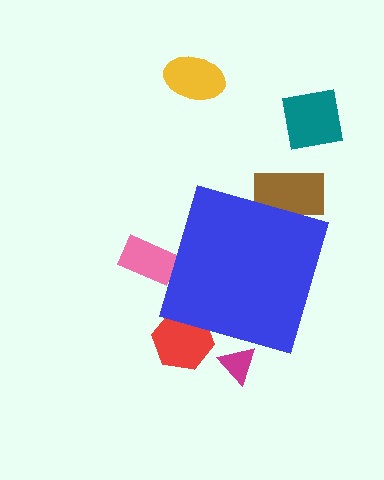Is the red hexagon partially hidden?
Yes, the red hexagon is partially hidden behind the blue diamond.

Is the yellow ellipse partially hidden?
No, the yellow ellipse is fully visible.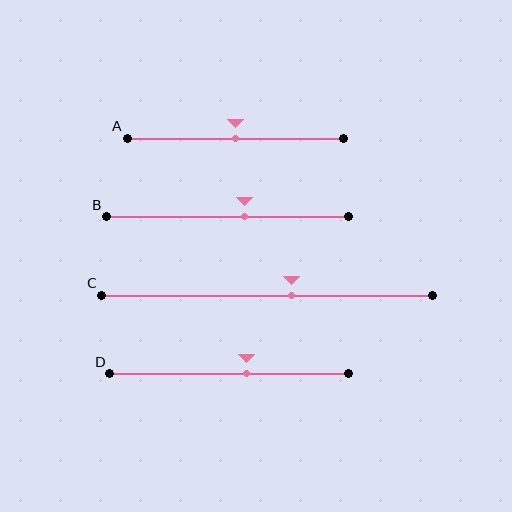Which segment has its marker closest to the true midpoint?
Segment A has its marker closest to the true midpoint.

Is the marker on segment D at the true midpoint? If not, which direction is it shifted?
No, the marker on segment D is shifted to the right by about 7% of the segment length.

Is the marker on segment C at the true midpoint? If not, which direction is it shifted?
No, the marker on segment C is shifted to the right by about 7% of the segment length.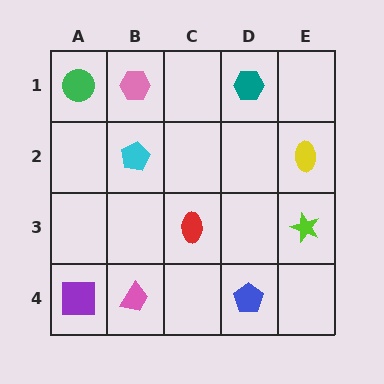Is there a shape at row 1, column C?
No, that cell is empty.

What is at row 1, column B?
A pink hexagon.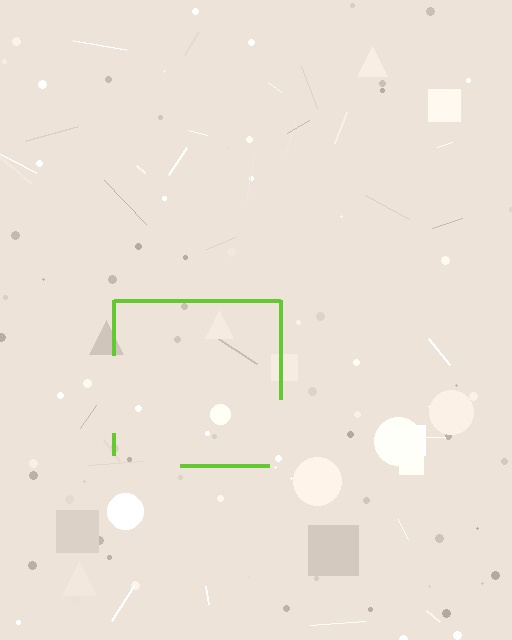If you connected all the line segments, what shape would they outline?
They would outline a square.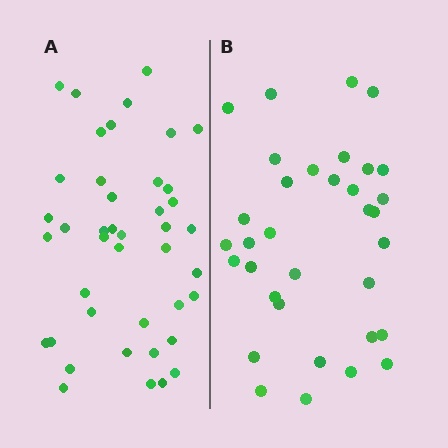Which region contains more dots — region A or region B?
Region A (the left region) has more dots.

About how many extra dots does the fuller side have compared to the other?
Region A has roughly 8 or so more dots than region B.